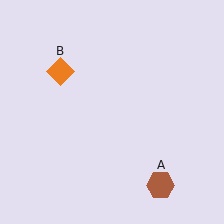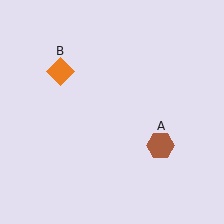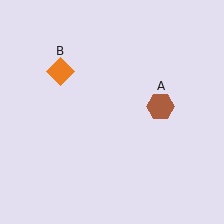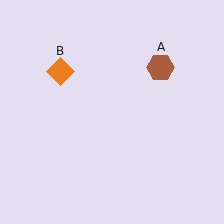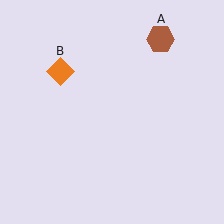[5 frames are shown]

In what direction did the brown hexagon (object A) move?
The brown hexagon (object A) moved up.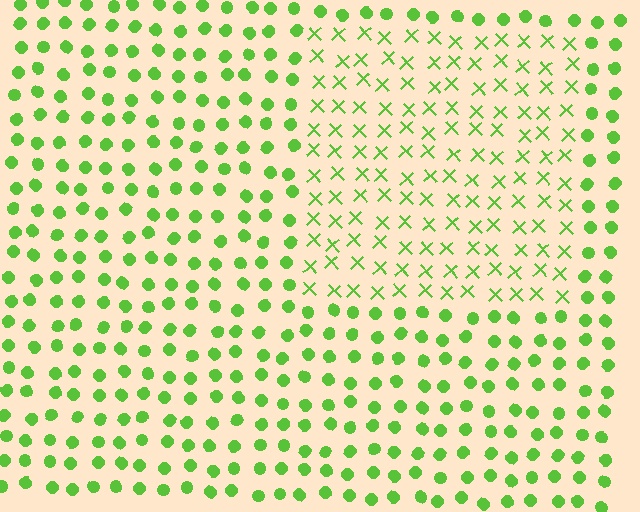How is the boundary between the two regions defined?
The boundary is defined by a change in element shape: X marks inside vs. circles outside. All elements share the same color and spacing.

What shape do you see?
I see a rectangle.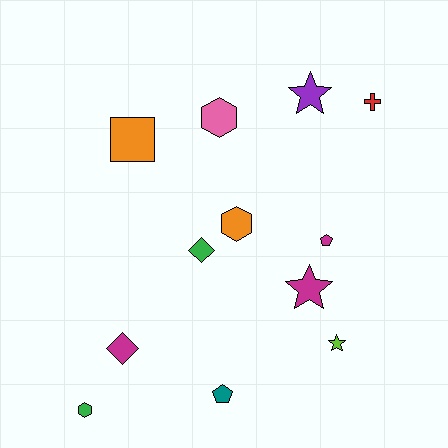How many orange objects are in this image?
There are 2 orange objects.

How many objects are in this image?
There are 12 objects.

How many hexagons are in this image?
There are 3 hexagons.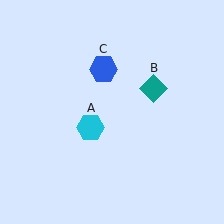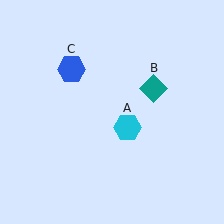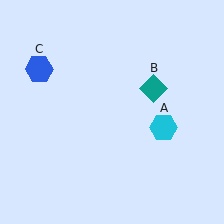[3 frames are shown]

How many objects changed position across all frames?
2 objects changed position: cyan hexagon (object A), blue hexagon (object C).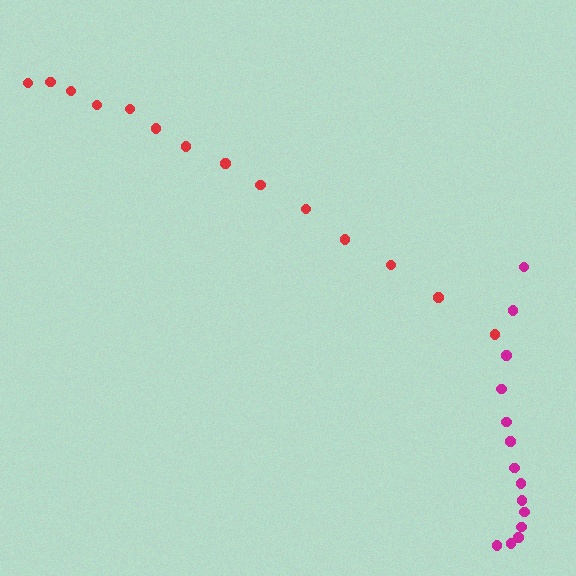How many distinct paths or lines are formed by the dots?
There are 2 distinct paths.